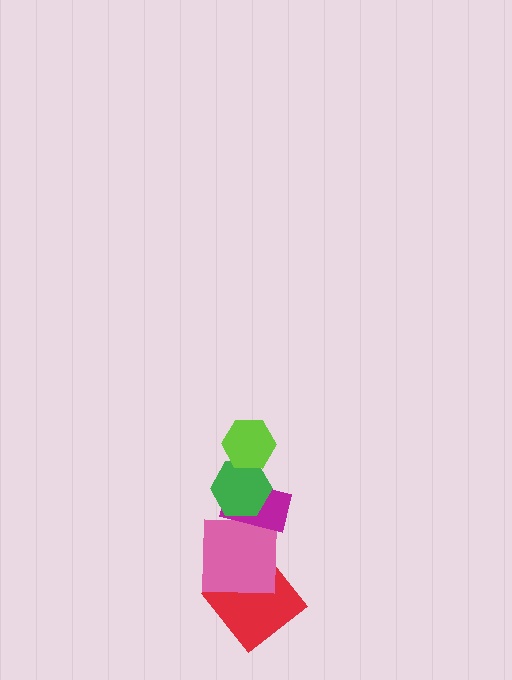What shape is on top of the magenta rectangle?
The green hexagon is on top of the magenta rectangle.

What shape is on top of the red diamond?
The pink square is on top of the red diamond.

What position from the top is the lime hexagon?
The lime hexagon is 1st from the top.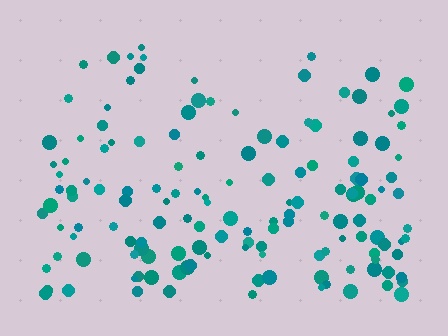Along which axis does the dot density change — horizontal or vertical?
Vertical.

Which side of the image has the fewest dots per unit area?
The top.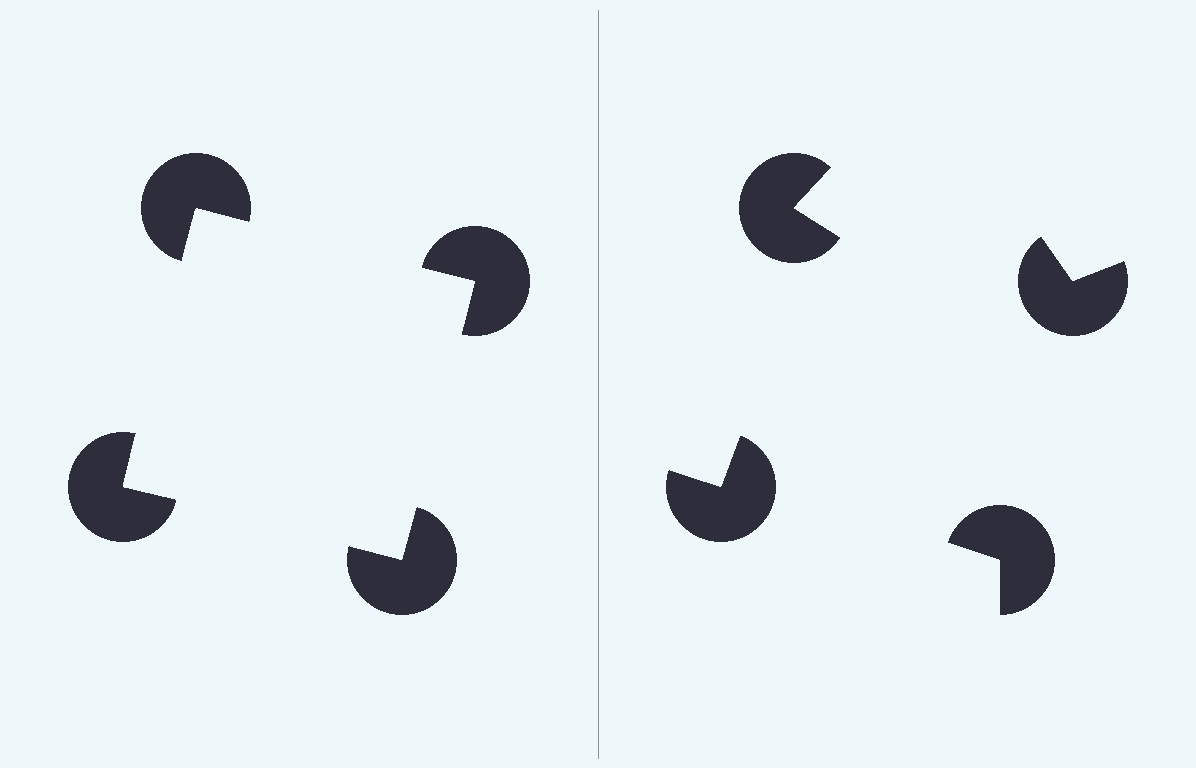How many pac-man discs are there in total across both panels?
8 — 4 on each side.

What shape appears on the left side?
An illusory square.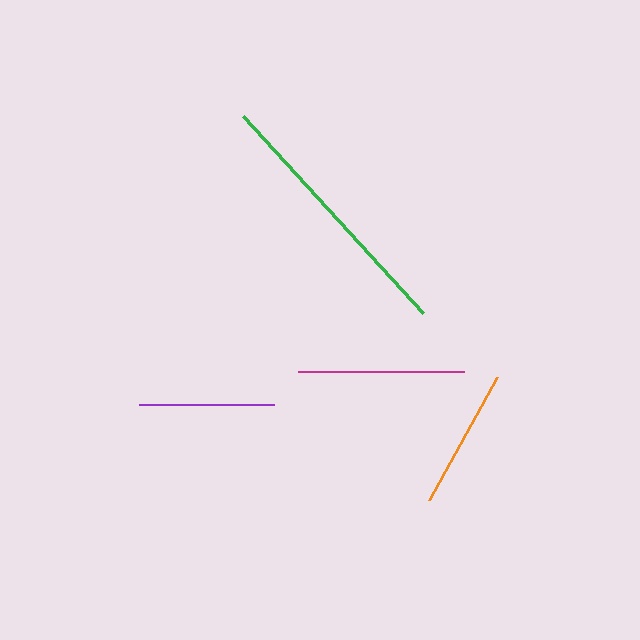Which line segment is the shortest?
The purple line is the shortest at approximately 136 pixels.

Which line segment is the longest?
The green line is the longest at approximately 266 pixels.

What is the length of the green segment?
The green segment is approximately 266 pixels long.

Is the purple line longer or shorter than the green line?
The green line is longer than the purple line.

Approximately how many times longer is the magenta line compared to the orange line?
The magenta line is approximately 1.2 times the length of the orange line.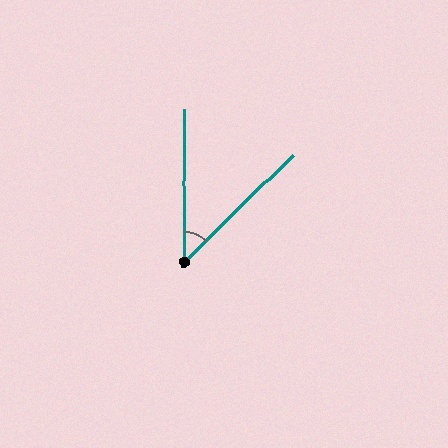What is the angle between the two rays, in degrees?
Approximately 45 degrees.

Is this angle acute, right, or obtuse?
It is acute.